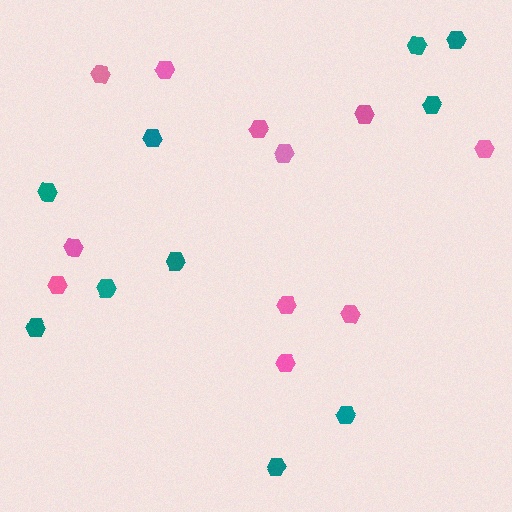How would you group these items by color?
There are 2 groups: one group of teal hexagons (10) and one group of pink hexagons (11).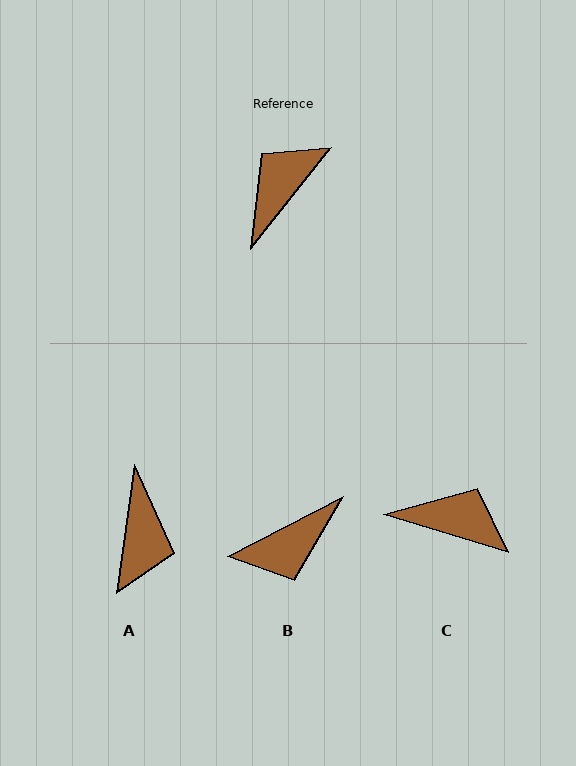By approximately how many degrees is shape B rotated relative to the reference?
Approximately 156 degrees counter-clockwise.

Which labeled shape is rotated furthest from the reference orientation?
B, about 156 degrees away.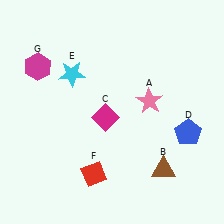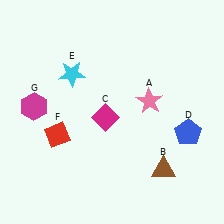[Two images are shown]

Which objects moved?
The objects that moved are: the red diamond (F), the magenta hexagon (G).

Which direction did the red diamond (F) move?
The red diamond (F) moved up.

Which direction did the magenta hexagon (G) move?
The magenta hexagon (G) moved down.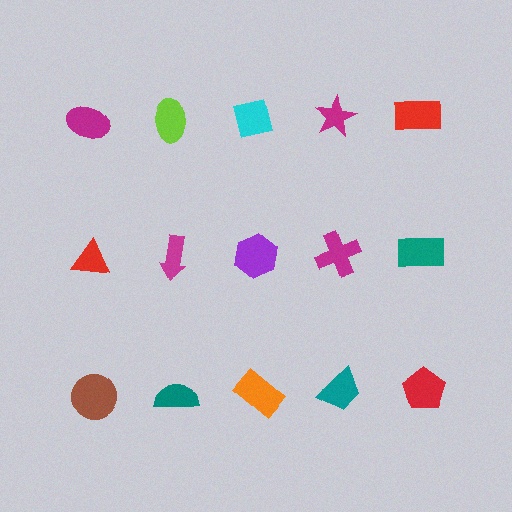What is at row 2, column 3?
A purple hexagon.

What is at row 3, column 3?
An orange rectangle.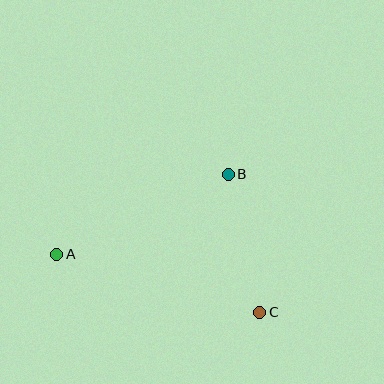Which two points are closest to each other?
Points B and C are closest to each other.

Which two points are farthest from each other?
Points A and C are farthest from each other.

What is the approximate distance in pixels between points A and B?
The distance between A and B is approximately 189 pixels.